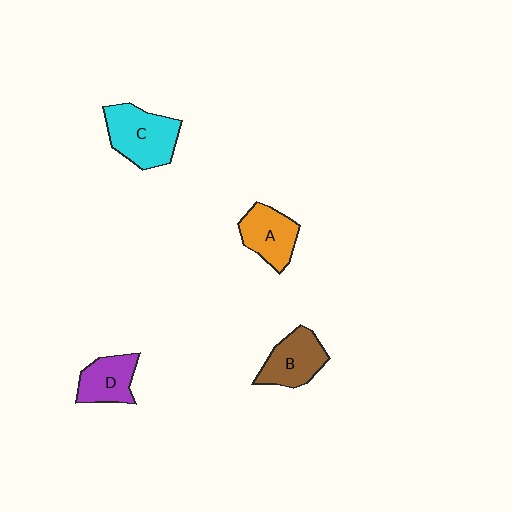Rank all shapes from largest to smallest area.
From largest to smallest: C (cyan), B (brown), A (orange), D (purple).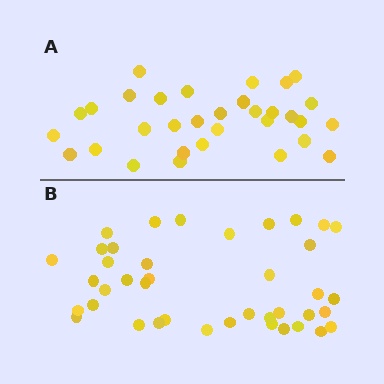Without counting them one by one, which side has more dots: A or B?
Region B (the bottom region) has more dots.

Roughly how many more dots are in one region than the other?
Region B has roughly 8 or so more dots than region A.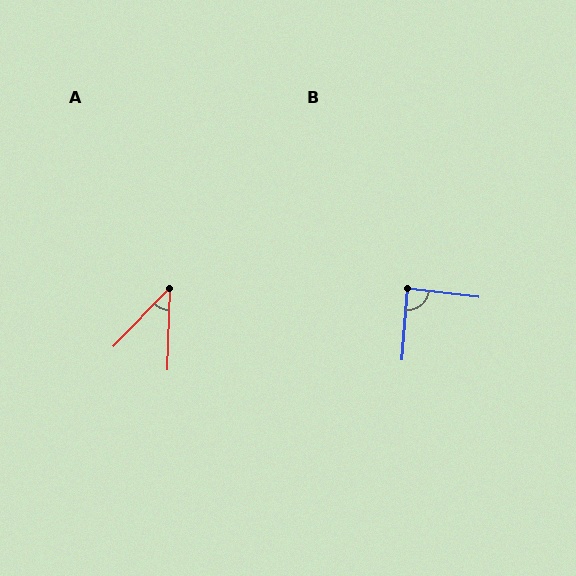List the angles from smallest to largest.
A (42°), B (87°).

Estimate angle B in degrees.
Approximately 87 degrees.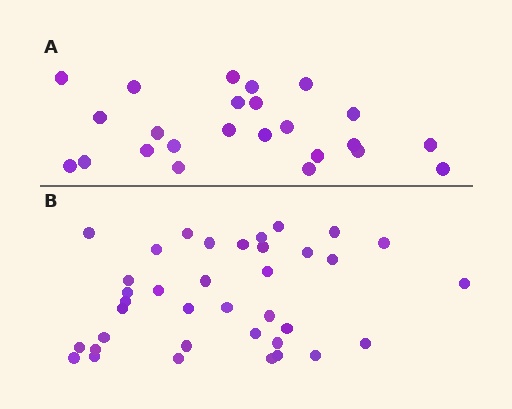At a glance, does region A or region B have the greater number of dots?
Region B (the bottom region) has more dots.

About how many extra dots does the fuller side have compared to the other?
Region B has approximately 15 more dots than region A.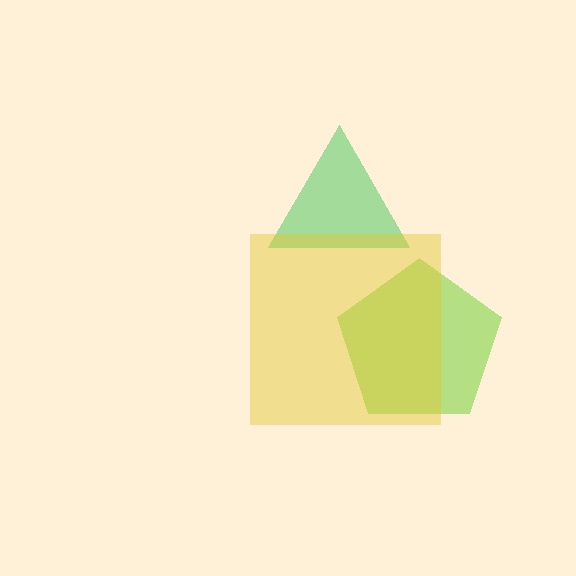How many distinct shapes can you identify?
There are 3 distinct shapes: a lime pentagon, a green triangle, a yellow square.